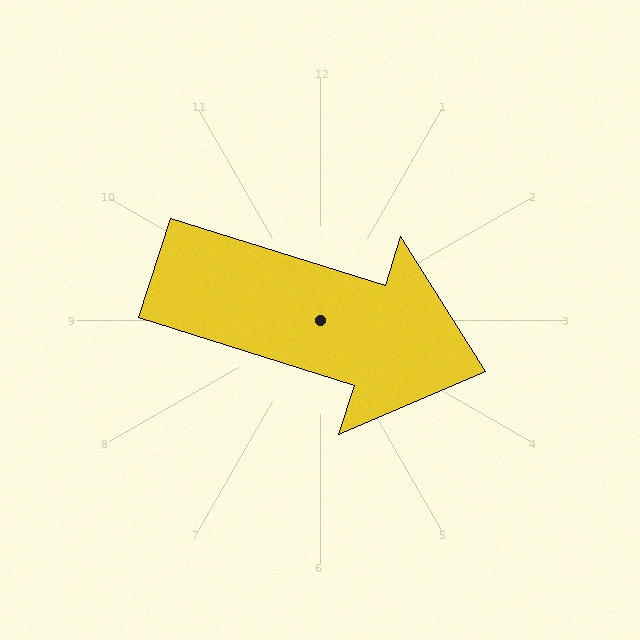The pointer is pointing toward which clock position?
Roughly 4 o'clock.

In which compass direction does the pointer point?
East.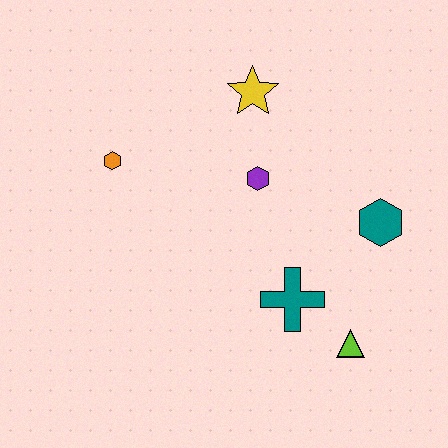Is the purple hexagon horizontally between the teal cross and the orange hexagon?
Yes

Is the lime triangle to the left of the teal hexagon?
Yes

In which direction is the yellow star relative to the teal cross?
The yellow star is above the teal cross.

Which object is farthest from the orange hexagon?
The lime triangle is farthest from the orange hexagon.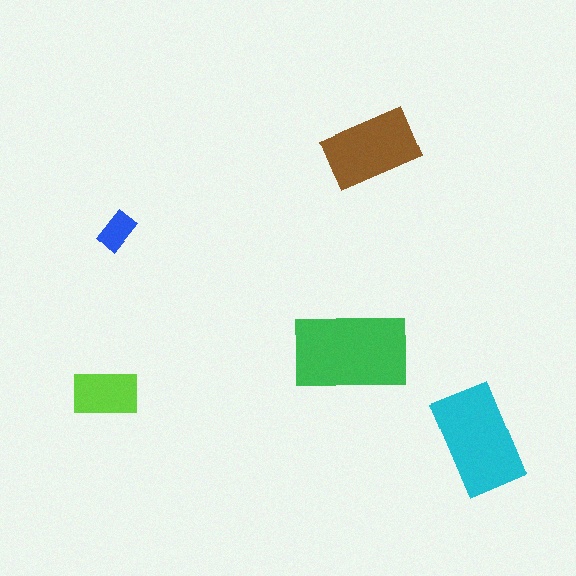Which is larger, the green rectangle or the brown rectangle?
The green one.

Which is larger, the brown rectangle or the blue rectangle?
The brown one.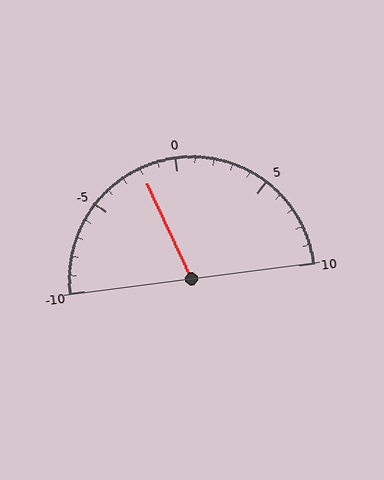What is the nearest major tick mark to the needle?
The nearest major tick mark is 0.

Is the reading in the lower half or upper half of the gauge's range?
The reading is in the lower half of the range (-10 to 10).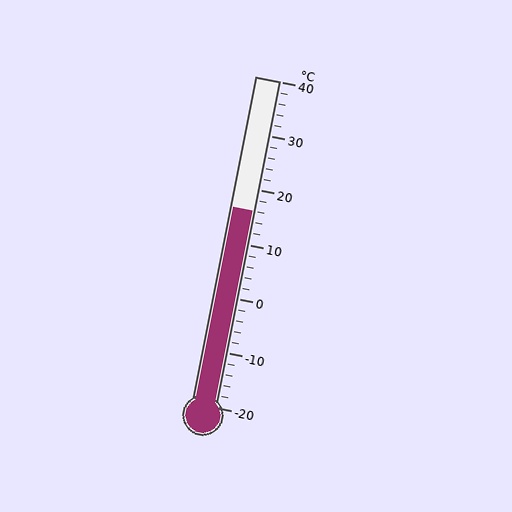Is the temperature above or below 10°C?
The temperature is above 10°C.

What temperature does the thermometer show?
The thermometer shows approximately 16°C.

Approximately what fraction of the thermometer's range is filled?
The thermometer is filled to approximately 60% of its range.